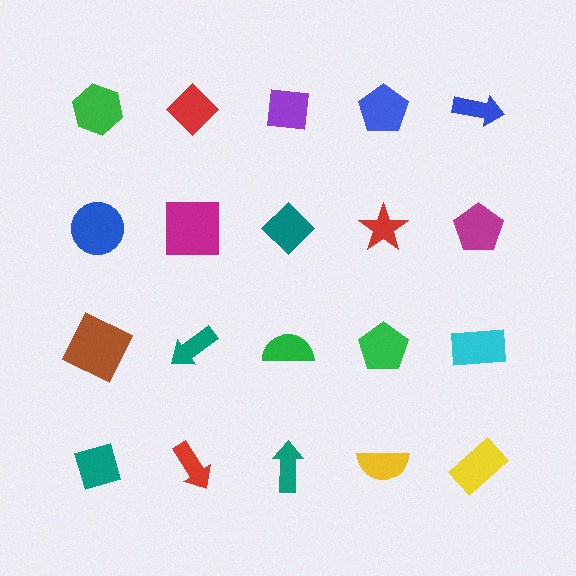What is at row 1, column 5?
A blue arrow.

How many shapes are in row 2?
5 shapes.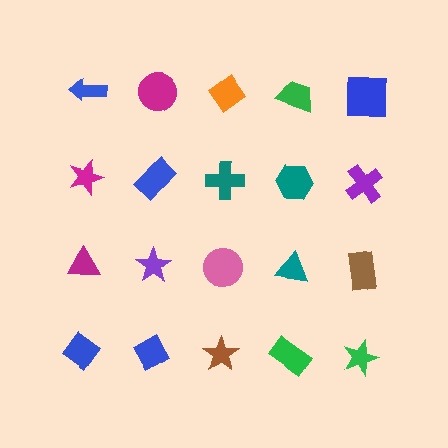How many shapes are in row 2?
5 shapes.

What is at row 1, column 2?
A magenta circle.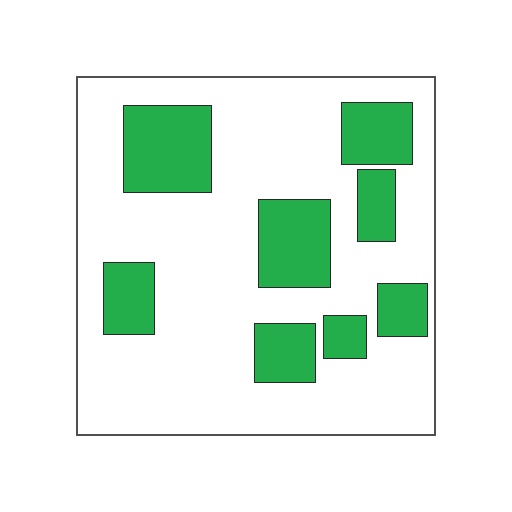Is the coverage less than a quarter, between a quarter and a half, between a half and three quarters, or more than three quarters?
Between a quarter and a half.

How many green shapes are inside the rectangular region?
8.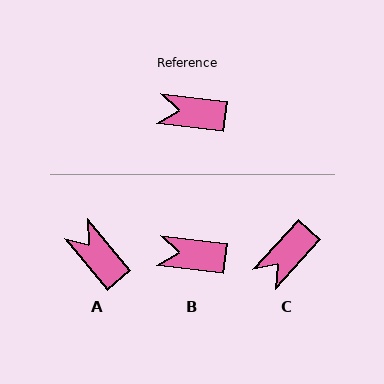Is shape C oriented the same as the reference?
No, it is off by about 54 degrees.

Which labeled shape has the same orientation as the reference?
B.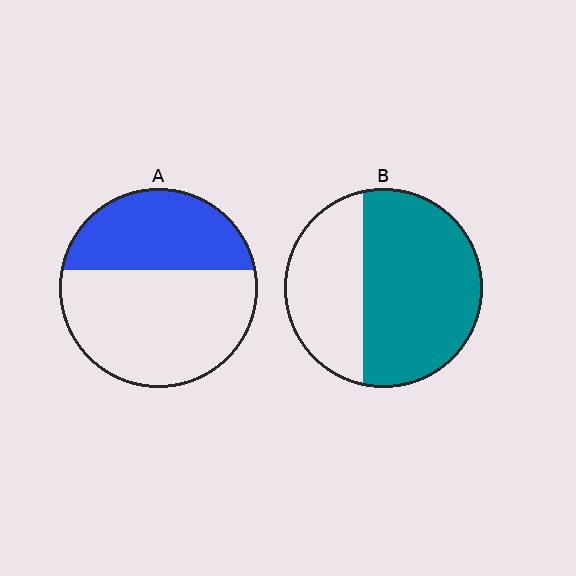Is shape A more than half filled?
No.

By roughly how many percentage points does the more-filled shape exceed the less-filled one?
By roughly 25 percentage points (B over A).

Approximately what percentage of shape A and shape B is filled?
A is approximately 40% and B is approximately 65%.